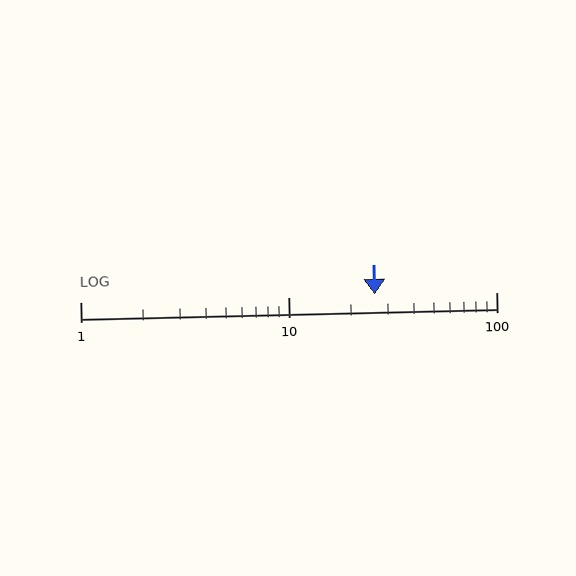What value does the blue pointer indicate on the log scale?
The pointer indicates approximately 26.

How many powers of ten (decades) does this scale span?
The scale spans 2 decades, from 1 to 100.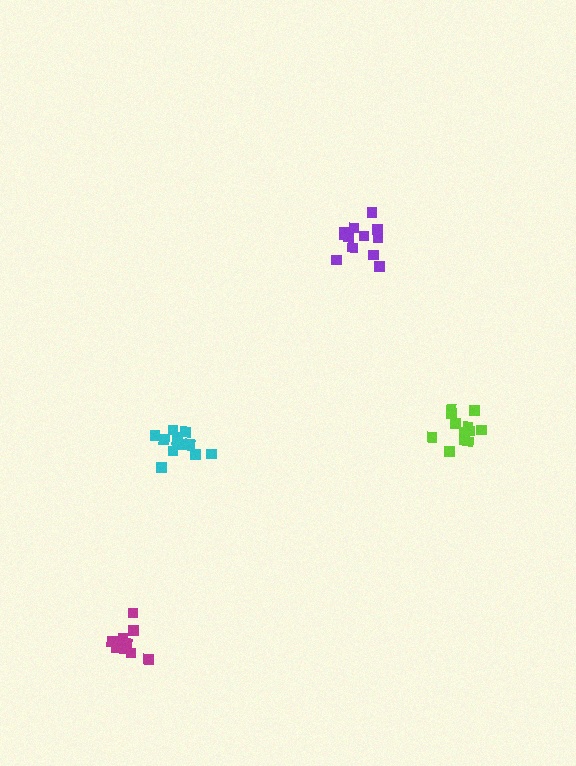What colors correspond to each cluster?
The clusters are colored: magenta, cyan, lime, purple.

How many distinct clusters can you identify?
There are 4 distinct clusters.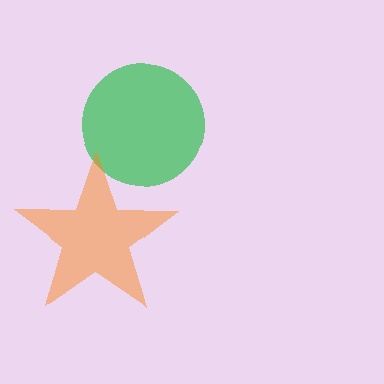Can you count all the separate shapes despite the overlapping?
Yes, there are 2 separate shapes.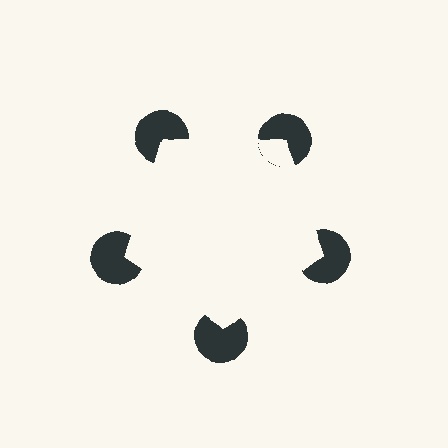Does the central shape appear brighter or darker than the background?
It typically appears slightly brighter than the background, even though no actual brightness change is drawn.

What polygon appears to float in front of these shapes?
An illusory pentagon — its edges are inferred from the aligned wedge cuts in the pac-man discs, not physically drawn.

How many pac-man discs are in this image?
There are 5 — one at each vertex of the illusory pentagon.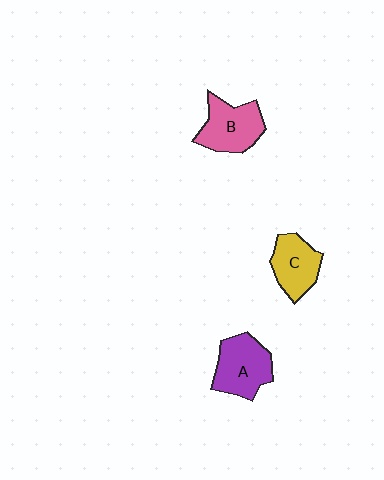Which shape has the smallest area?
Shape C (yellow).